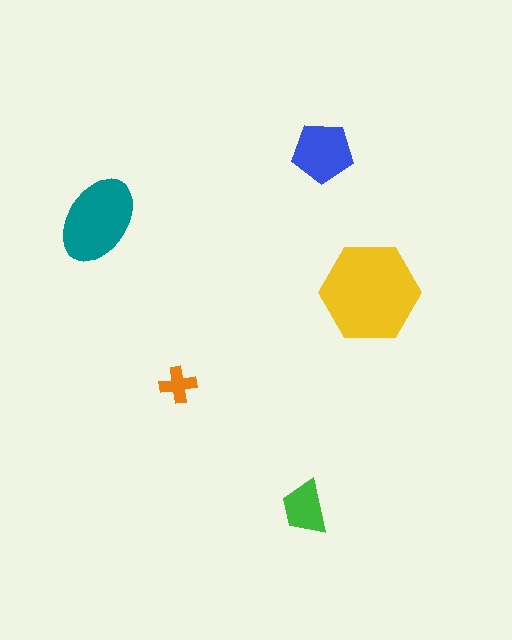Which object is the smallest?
The orange cross.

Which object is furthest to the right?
The yellow hexagon is rightmost.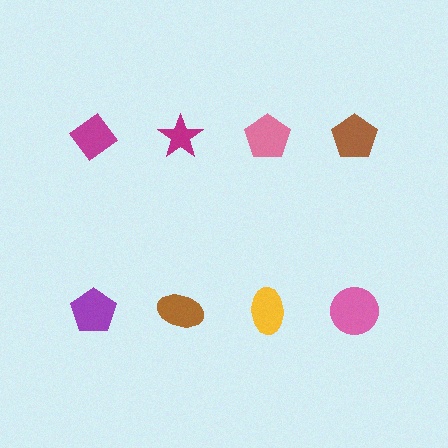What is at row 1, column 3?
A pink pentagon.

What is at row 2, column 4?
A pink circle.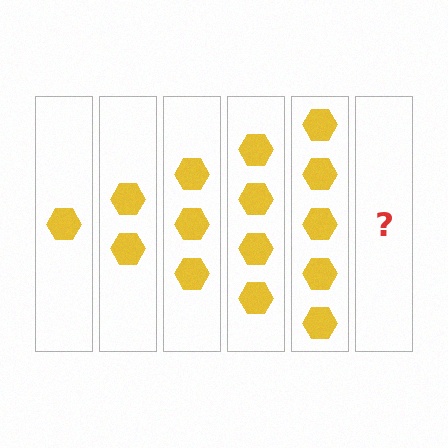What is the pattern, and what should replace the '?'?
The pattern is that each step adds one more hexagon. The '?' should be 6 hexagons.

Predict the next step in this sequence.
The next step is 6 hexagons.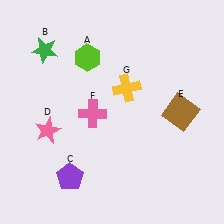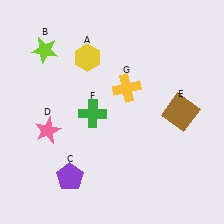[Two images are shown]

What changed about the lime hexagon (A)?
In Image 1, A is lime. In Image 2, it changed to yellow.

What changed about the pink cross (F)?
In Image 1, F is pink. In Image 2, it changed to green.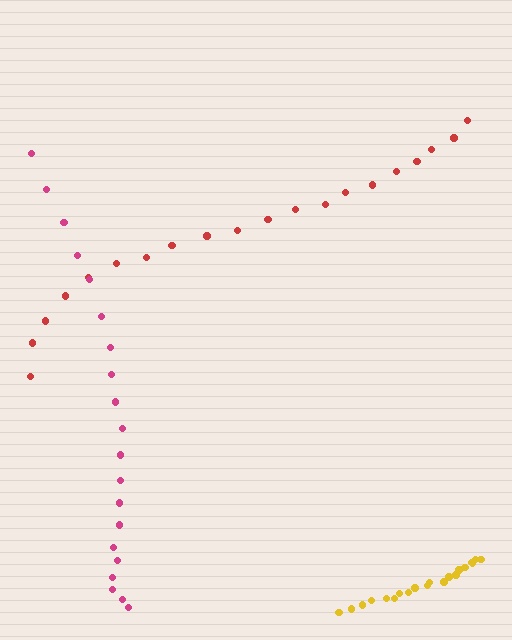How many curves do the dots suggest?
There are 3 distinct paths.